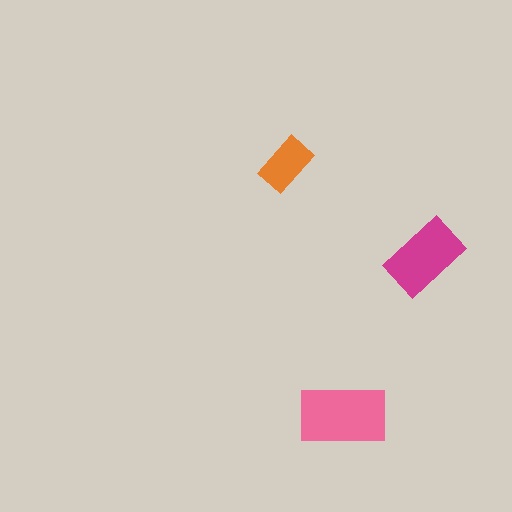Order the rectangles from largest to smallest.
the pink one, the magenta one, the orange one.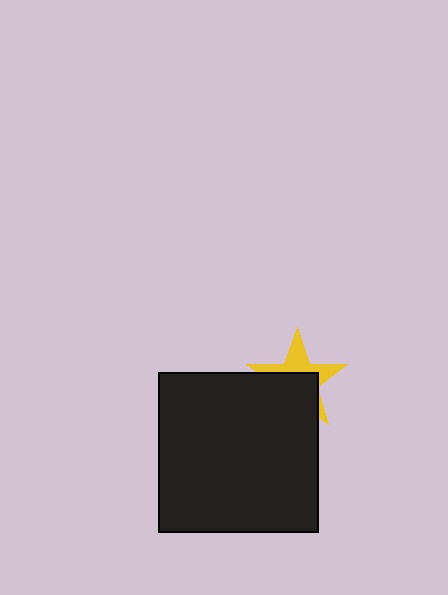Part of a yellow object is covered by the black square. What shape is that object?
It is a star.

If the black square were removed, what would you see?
You would see the complete yellow star.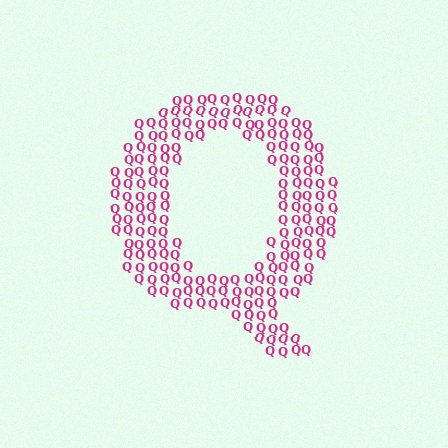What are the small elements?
The small elements are letter Q's.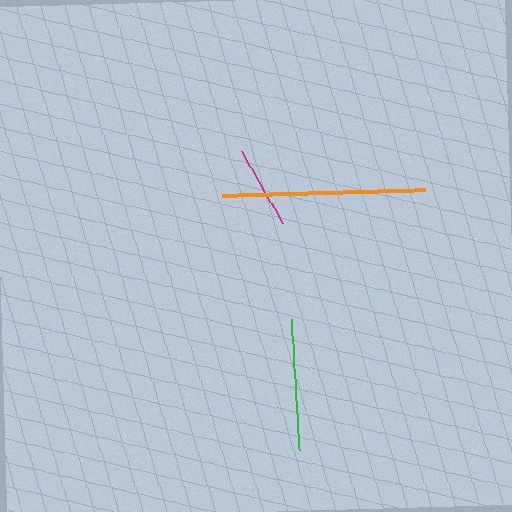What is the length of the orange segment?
The orange segment is approximately 203 pixels long.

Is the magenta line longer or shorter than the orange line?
The orange line is longer than the magenta line.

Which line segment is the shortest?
The magenta line is the shortest at approximately 83 pixels.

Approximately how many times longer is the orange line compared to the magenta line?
The orange line is approximately 2.5 times the length of the magenta line.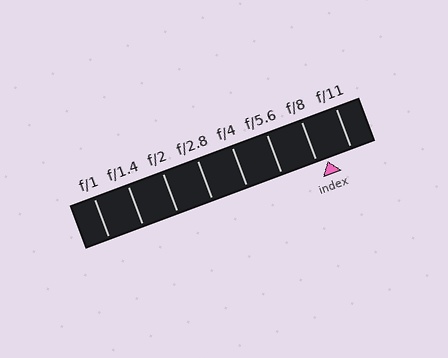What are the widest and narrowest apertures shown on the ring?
The widest aperture shown is f/1 and the narrowest is f/11.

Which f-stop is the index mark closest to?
The index mark is closest to f/8.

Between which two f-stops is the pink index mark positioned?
The index mark is between f/8 and f/11.